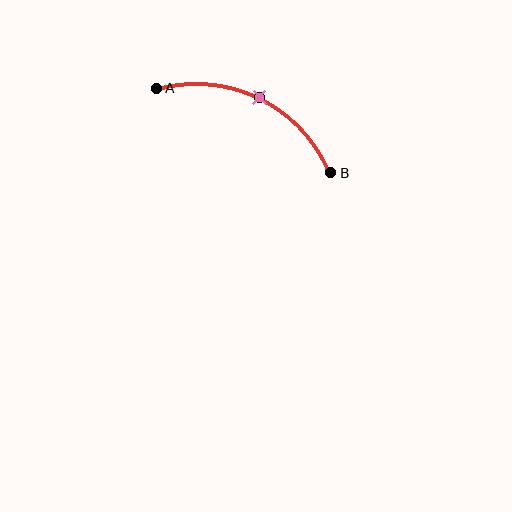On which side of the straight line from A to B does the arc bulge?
The arc bulges above the straight line connecting A and B.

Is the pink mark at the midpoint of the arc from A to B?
Yes. The pink mark lies on the arc at equal arc-length from both A and B — it is the arc midpoint.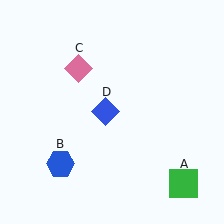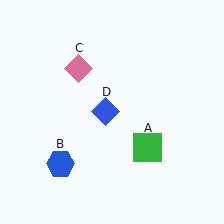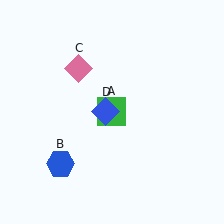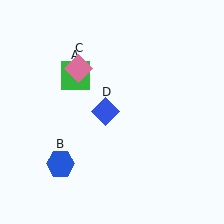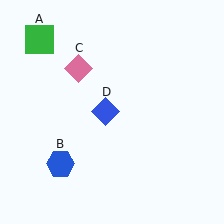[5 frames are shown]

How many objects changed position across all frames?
1 object changed position: green square (object A).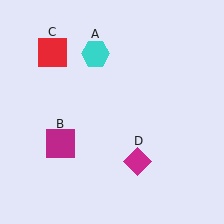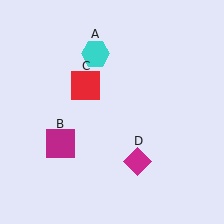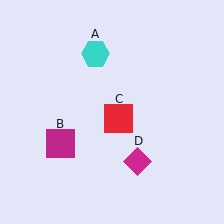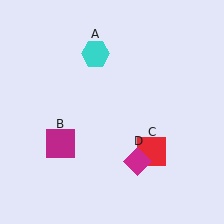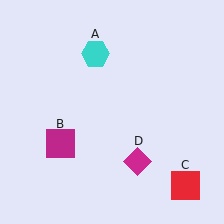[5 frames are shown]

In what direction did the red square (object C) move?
The red square (object C) moved down and to the right.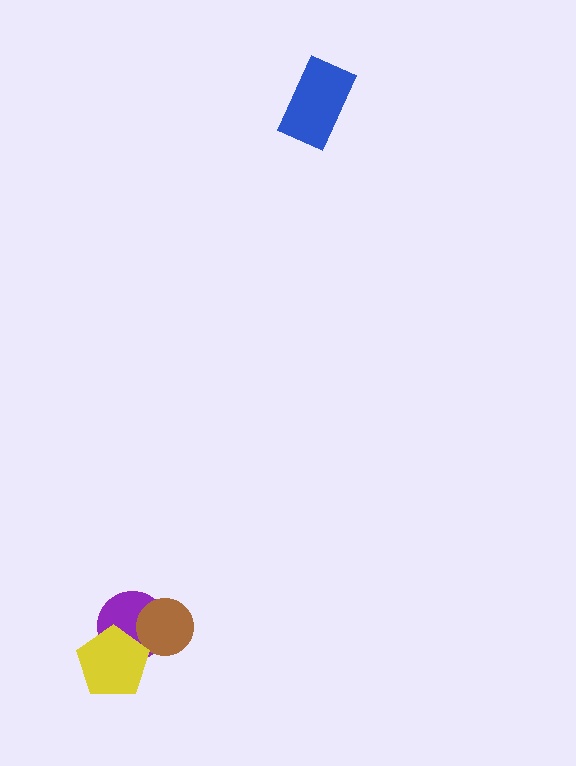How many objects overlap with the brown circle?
1 object overlaps with the brown circle.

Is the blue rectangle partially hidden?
No, no other shape covers it.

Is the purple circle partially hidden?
Yes, it is partially covered by another shape.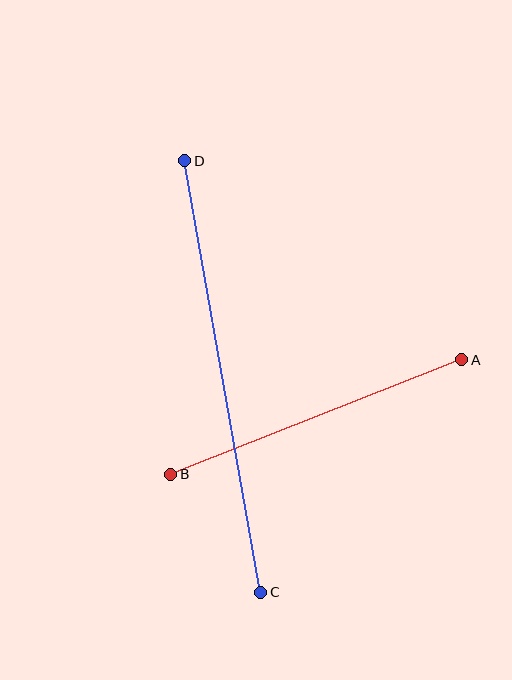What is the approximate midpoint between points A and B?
The midpoint is at approximately (316, 417) pixels.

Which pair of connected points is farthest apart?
Points C and D are farthest apart.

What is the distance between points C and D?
The distance is approximately 438 pixels.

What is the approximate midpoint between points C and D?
The midpoint is at approximately (223, 377) pixels.